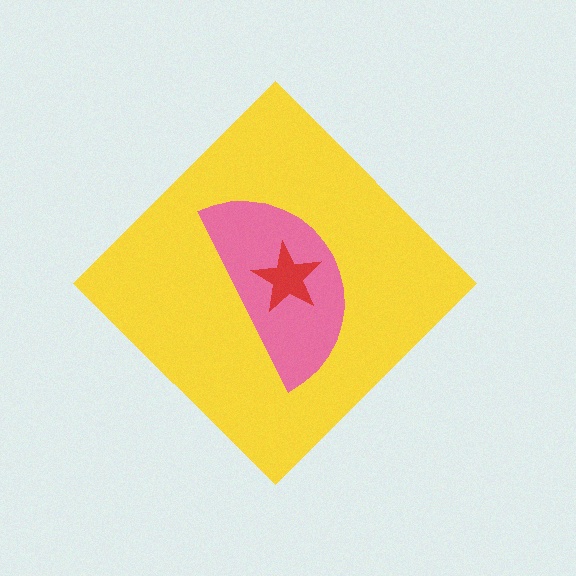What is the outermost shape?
The yellow diamond.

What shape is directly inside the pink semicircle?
The red star.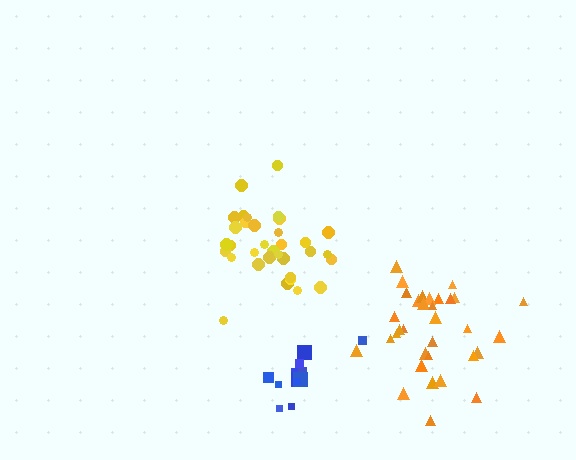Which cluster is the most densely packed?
Yellow.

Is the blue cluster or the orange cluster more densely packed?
Orange.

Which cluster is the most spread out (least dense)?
Blue.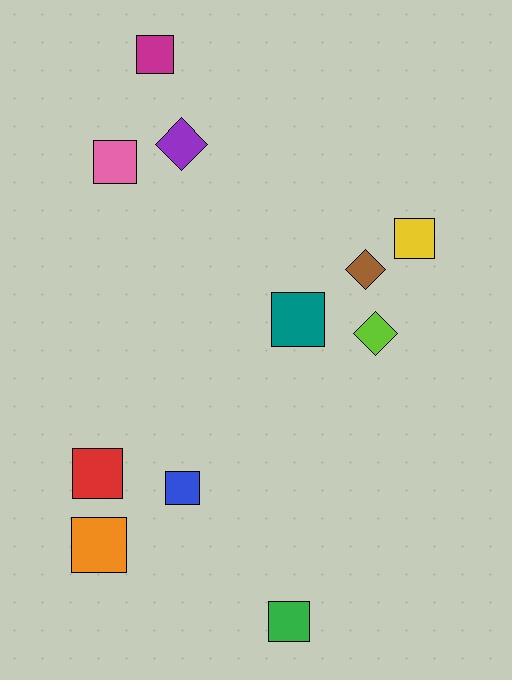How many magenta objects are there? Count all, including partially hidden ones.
There is 1 magenta object.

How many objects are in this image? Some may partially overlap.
There are 11 objects.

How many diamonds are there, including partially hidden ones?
There are 3 diamonds.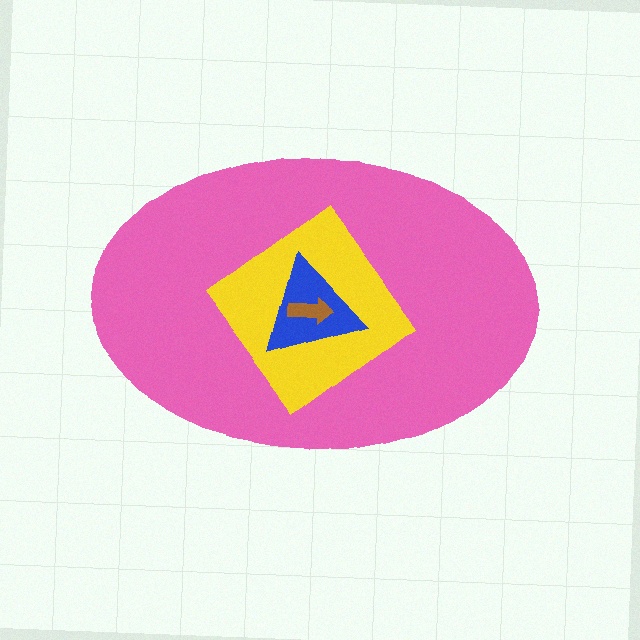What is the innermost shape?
The brown arrow.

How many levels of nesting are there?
4.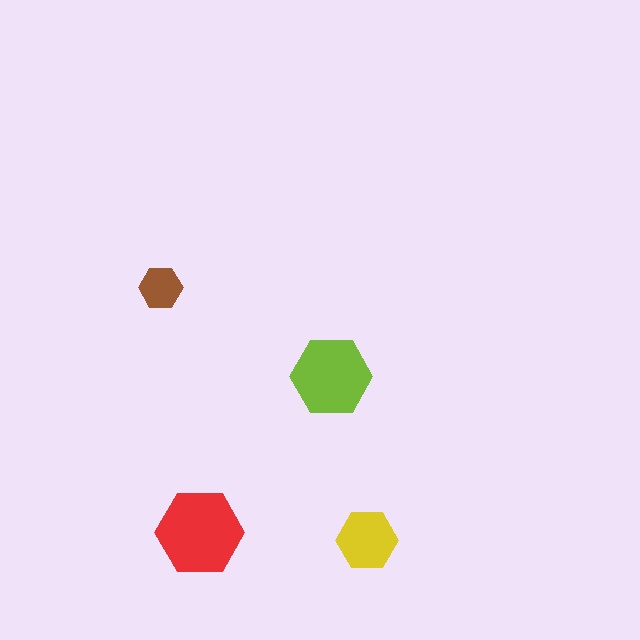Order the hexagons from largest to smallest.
the red one, the lime one, the yellow one, the brown one.